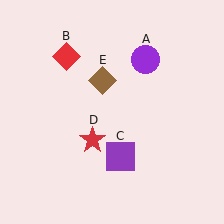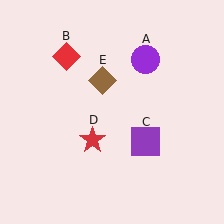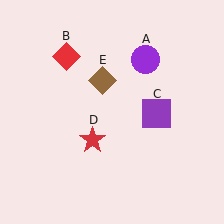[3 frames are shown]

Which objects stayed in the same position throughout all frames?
Purple circle (object A) and red diamond (object B) and red star (object D) and brown diamond (object E) remained stationary.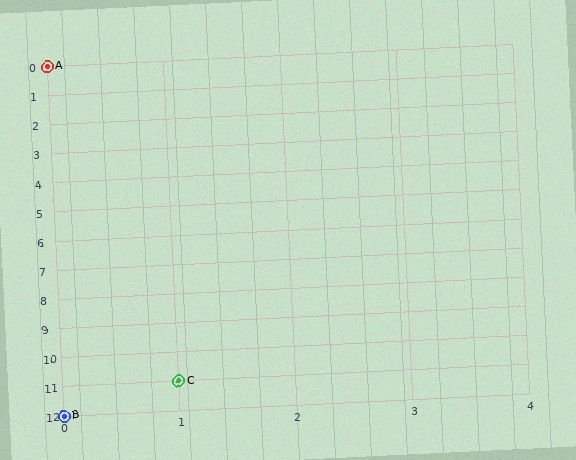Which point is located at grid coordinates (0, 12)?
Point B is at (0, 12).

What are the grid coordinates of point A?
Point A is at grid coordinates (0, 0).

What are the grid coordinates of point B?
Point B is at grid coordinates (0, 12).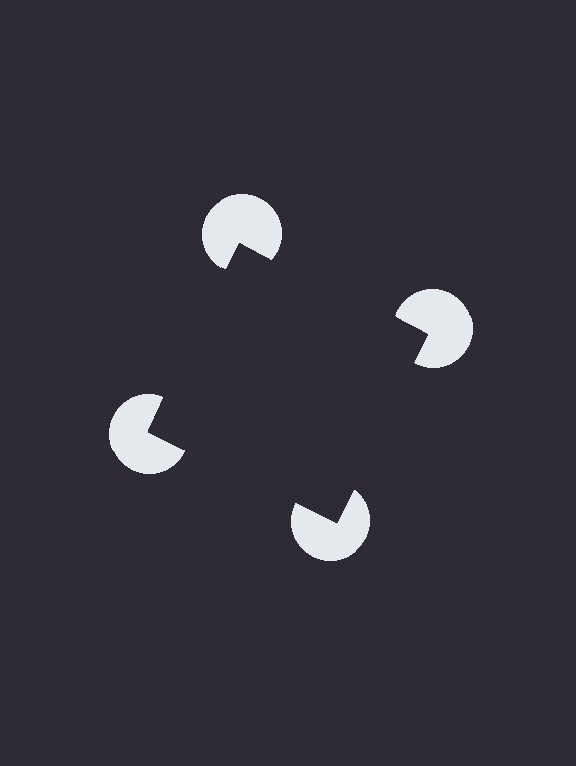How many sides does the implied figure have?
4 sides.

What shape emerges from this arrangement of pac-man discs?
An illusory square — its edges are inferred from the aligned wedge cuts in the pac-man discs, not physically drawn.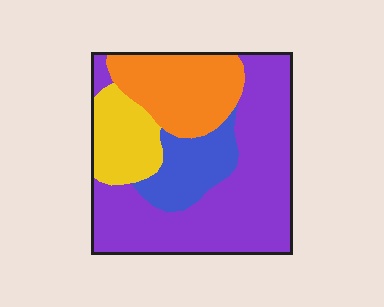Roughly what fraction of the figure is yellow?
Yellow covers about 15% of the figure.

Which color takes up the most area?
Purple, at roughly 50%.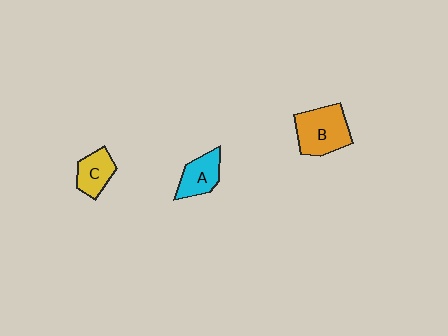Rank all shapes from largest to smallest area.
From largest to smallest: B (orange), A (cyan), C (yellow).